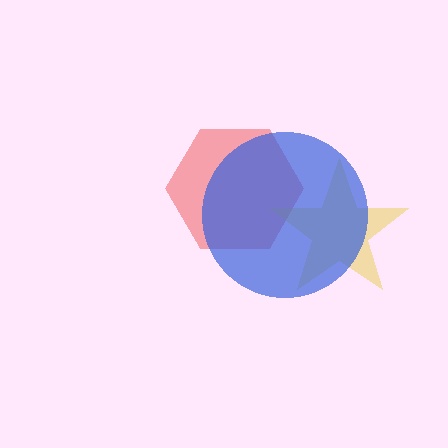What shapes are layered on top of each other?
The layered shapes are: a red hexagon, a yellow star, a blue circle.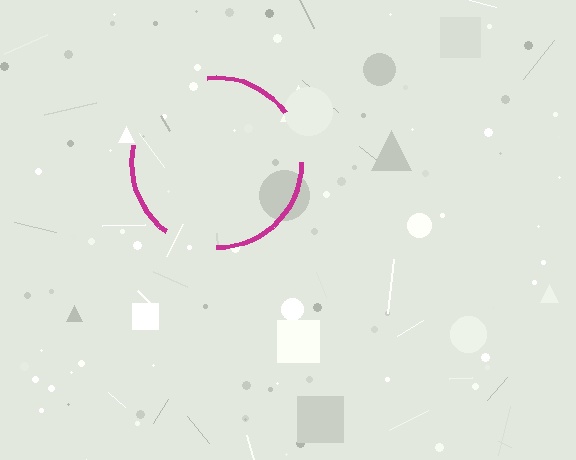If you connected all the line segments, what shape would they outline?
They would outline a circle.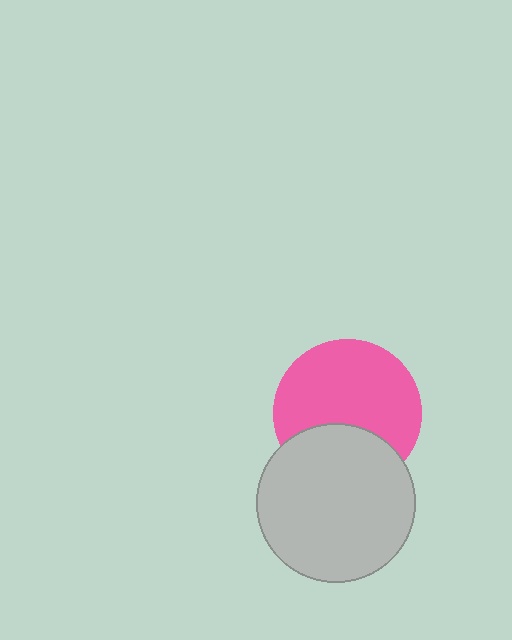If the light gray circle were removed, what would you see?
You would see the complete pink circle.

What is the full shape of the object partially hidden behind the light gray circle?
The partially hidden object is a pink circle.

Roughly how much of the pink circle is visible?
Most of it is visible (roughly 68%).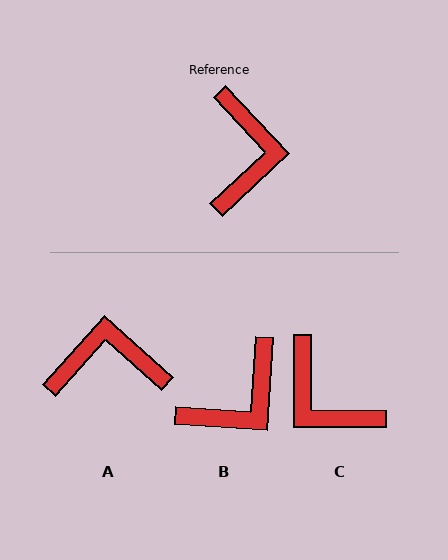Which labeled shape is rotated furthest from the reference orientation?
C, about 134 degrees away.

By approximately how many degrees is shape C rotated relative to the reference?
Approximately 134 degrees clockwise.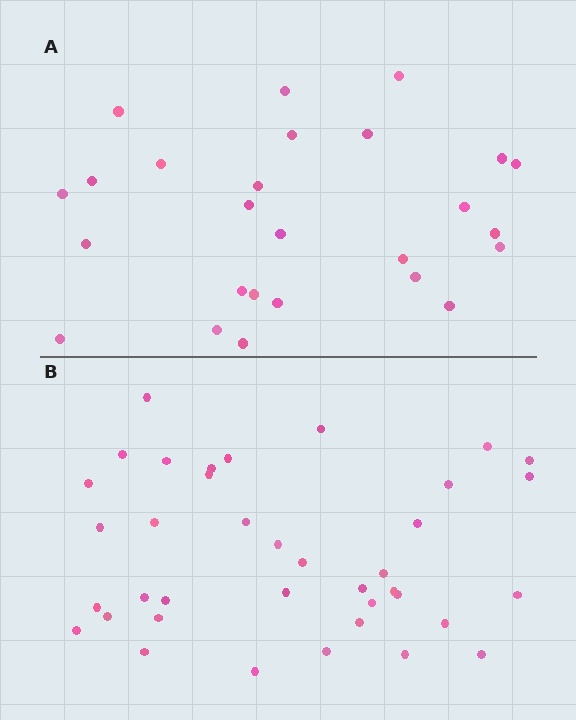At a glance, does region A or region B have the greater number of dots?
Region B (the bottom region) has more dots.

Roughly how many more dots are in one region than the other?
Region B has roughly 12 or so more dots than region A.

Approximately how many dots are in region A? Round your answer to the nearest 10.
About 30 dots. (The exact count is 26, which rounds to 30.)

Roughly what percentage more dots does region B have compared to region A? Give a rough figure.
About 45% more.